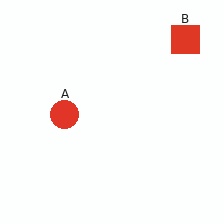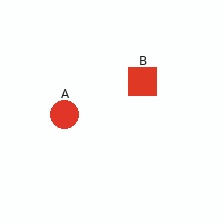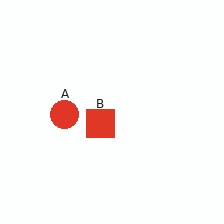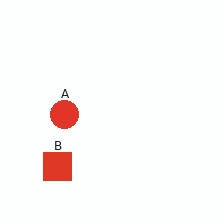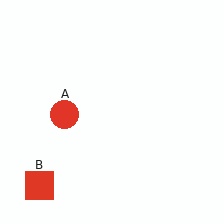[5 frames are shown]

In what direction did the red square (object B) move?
The red square (object B) moved down and to the left.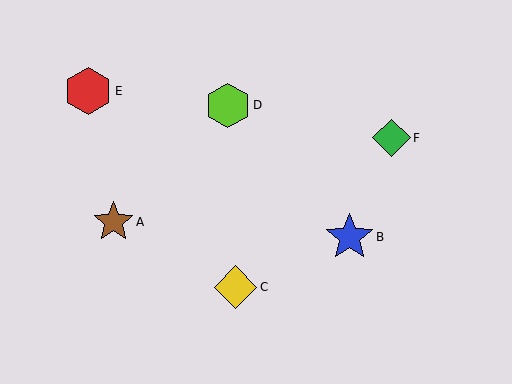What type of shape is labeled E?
Shape E is a red hexagon.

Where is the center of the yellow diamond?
The center of the yellow diamond is at (236, 287).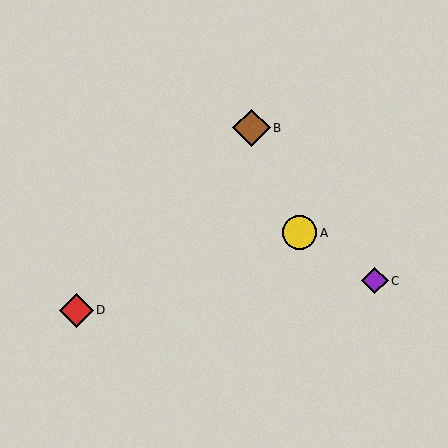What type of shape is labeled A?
Shape A is a yellow circle.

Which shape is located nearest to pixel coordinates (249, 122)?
The brown diamond (labeled B) at (251, 128) is nearest to that location.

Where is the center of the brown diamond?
The center of the brown diamond is at (251, 128).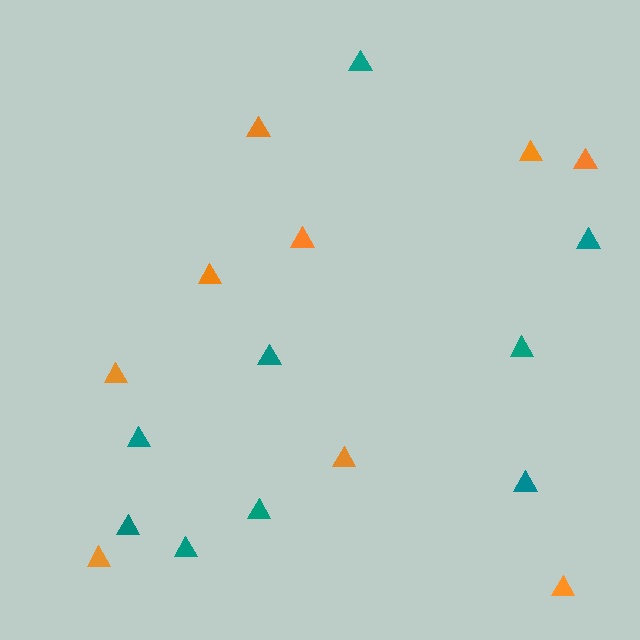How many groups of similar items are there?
There are 2 groups: one group of teal triangles (9) and one group of orange triangles (9).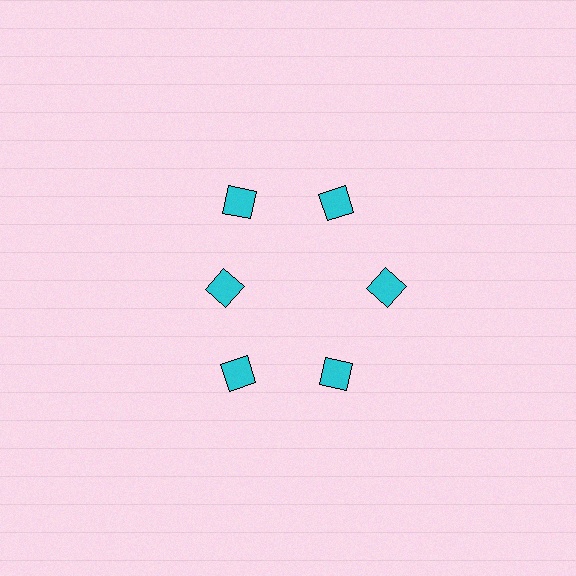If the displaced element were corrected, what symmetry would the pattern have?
It would have 6-fold rotational symmetry — the pattern would map onto itself every 60 degrees.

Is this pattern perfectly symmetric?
No. The 6 cyan diamonds are arranged in a ring, but one element near the 9 o'clock position is pulled inward toward the center, breaking the 6-fold rotational symmetry.